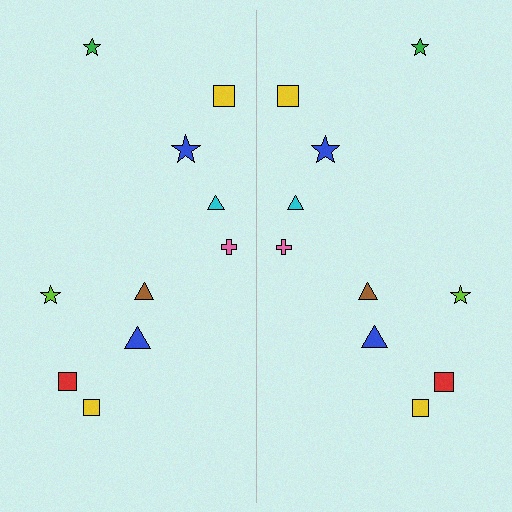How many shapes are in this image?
There are 20 shapes in this image.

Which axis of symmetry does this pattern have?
The pattern has a vertical axis of symmetry running through the center of the image.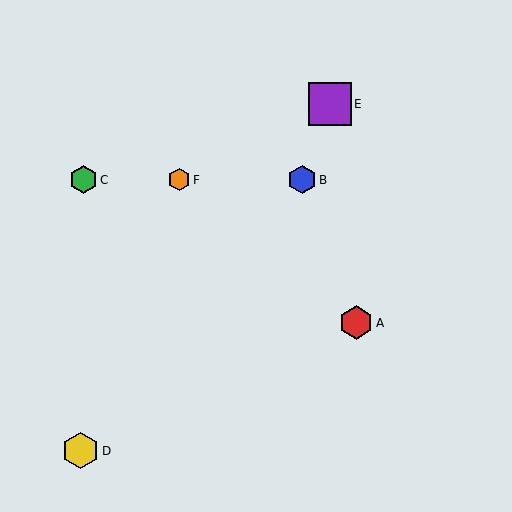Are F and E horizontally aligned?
No, F is at y≈180 and E is at y≈104.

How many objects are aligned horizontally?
3 objects (B, C, F) are aligned horizontally.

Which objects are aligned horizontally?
Objects B, C, F are aligned horizontally.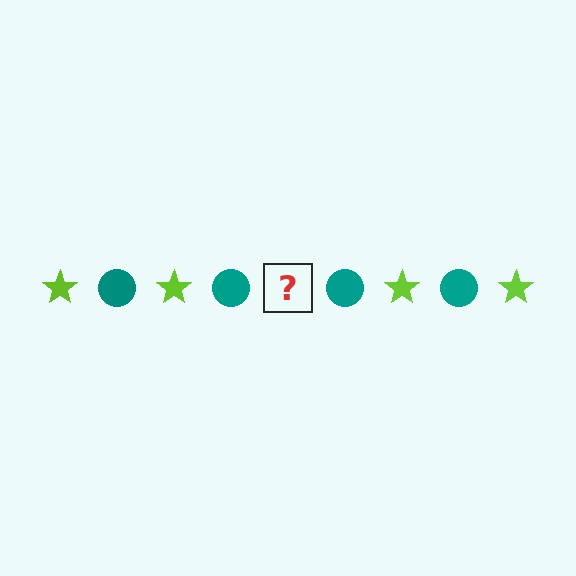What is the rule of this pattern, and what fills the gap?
The rule is that the pattern alternates between lime star and teal circle. The gap should be filled with a lime star.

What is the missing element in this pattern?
The missing element is a lime star.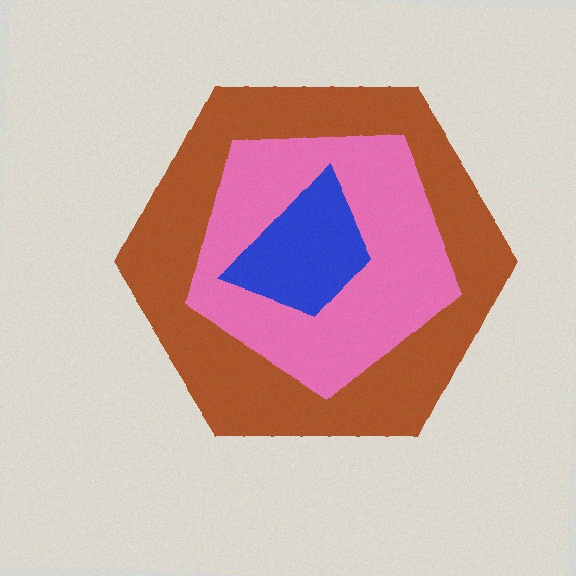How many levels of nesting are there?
3.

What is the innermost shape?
The blue trapezoid.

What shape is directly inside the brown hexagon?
The pink pentagon.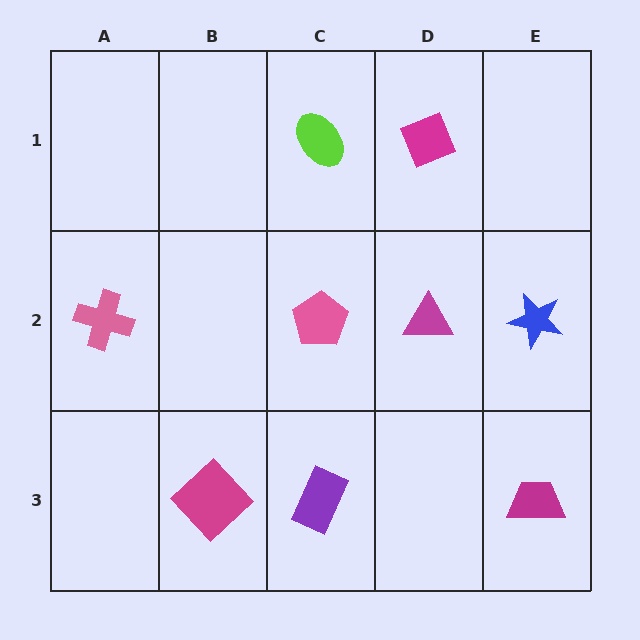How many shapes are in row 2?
4 shapes.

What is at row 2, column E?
A blue star.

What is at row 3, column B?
A magenta diamond.